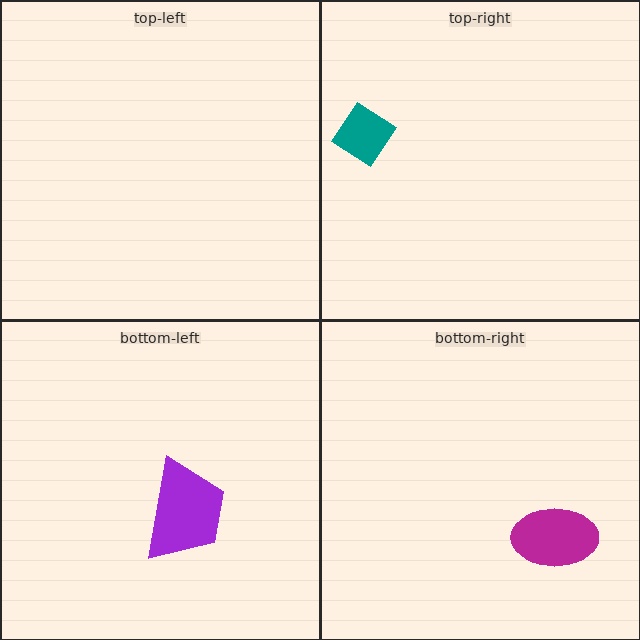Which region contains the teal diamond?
The top-right region.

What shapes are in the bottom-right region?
The magenta ellipse.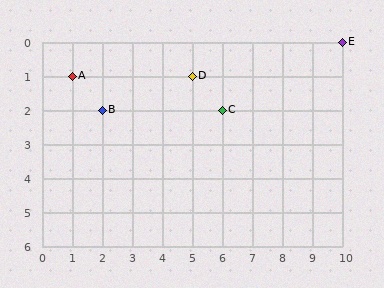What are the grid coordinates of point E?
Point E is at grid coordinates (10, 0).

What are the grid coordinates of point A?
Point A is at grid coordinates (1, 1).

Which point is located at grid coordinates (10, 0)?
Point E is at (10, 0).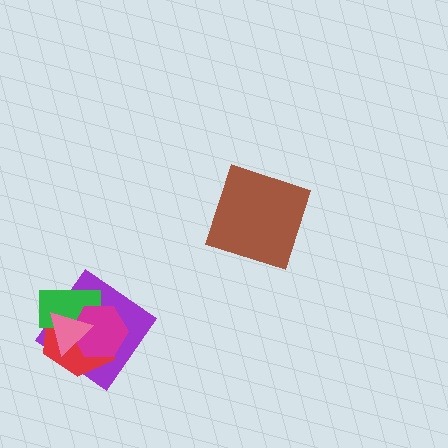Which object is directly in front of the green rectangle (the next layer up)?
The magenta hexagon is directly in front of the green rectangle.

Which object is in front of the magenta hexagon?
The pink triangle is in front of the magenta hexagon.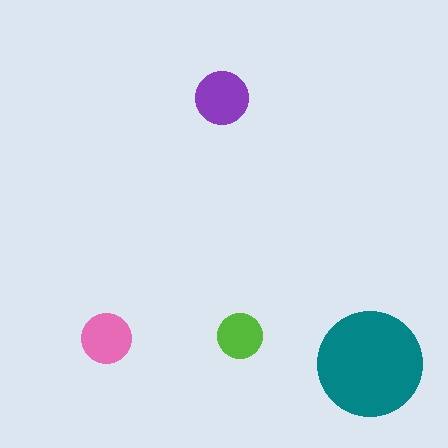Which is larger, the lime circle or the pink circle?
The pink one.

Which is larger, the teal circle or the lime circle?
The teal one.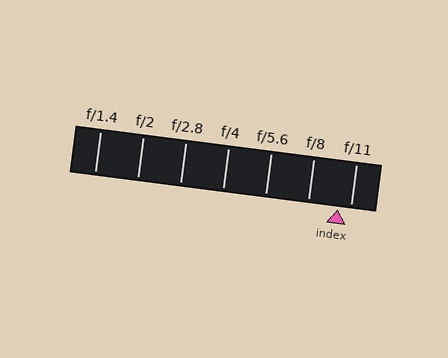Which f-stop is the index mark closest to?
The index mark is closest to f/11.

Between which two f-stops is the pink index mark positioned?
The index mark is between f/8 and f/11.